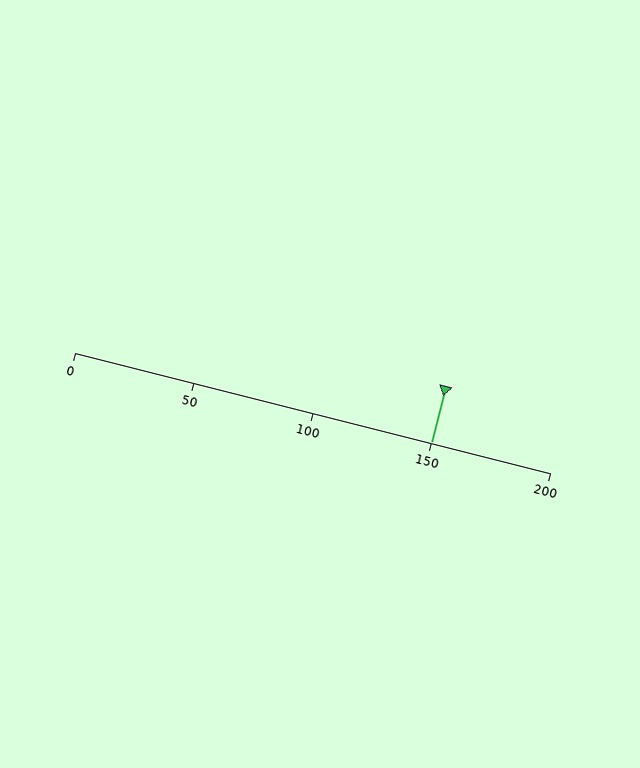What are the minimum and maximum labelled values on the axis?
The axis runs from 0 to 200.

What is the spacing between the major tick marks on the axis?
The major ticks are spaced 50 apart.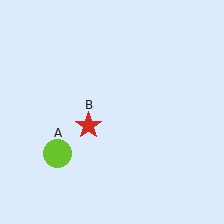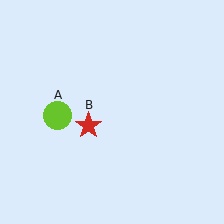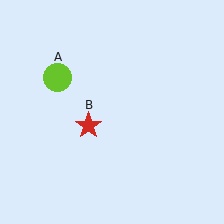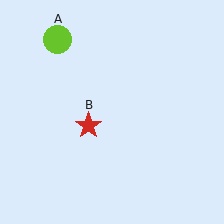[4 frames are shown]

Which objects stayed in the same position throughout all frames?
Red star (object B) remained stationary.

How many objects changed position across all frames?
1 object changed position: lime circle (object A).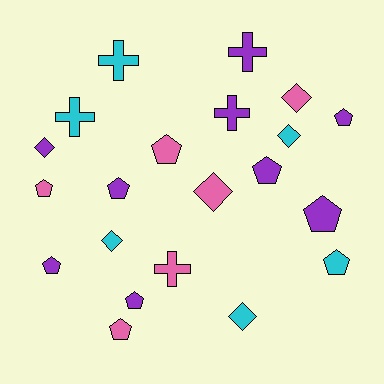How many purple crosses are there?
There are 2 purple crosses.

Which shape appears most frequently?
Pentagon, with 10 objects.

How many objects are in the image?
There are 21 objects.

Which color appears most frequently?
Purple, with 9 objects.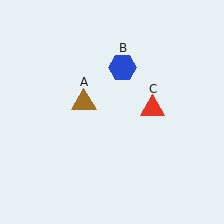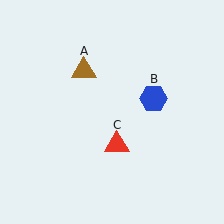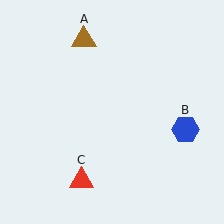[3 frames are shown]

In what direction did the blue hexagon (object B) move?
The blue hexagon (object B) moved down and to the right.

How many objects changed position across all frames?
3 objects changed position: brown triangle (object A), blue hexagon (object B), red triangle (object C).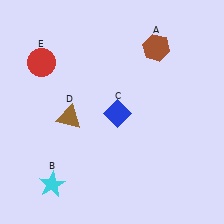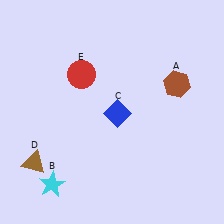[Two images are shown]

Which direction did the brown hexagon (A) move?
The brown hexagon (A) moved down.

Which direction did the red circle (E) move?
The red circle (E) moved right.